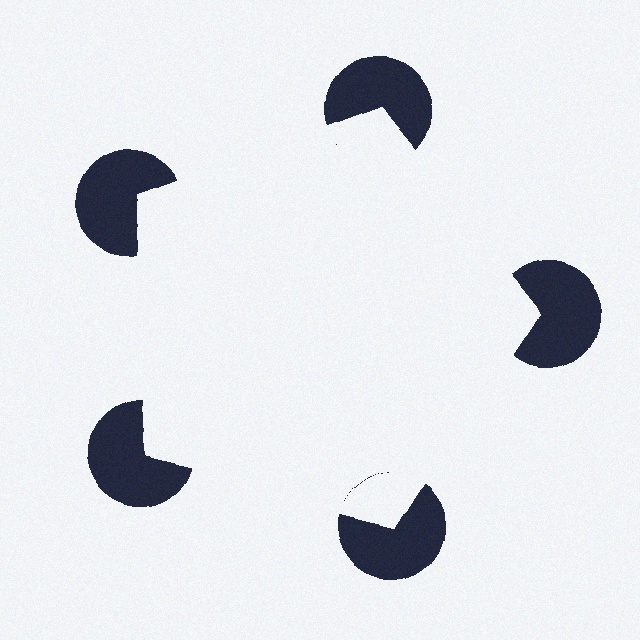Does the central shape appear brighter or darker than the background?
It typically appears slightly brighter than the background, even though no actual brightness change is drawn.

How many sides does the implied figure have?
5 sides.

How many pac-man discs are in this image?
There are 5 — one at each vertex of the illusory pentagon.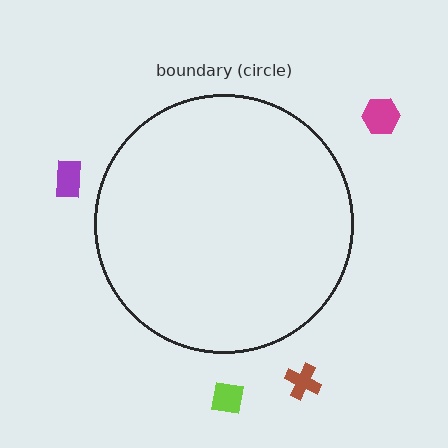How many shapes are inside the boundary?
0 inside, 4 outside.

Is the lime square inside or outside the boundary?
Outside.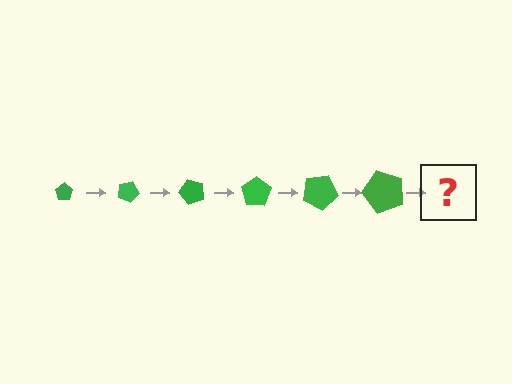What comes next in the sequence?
The next element should be a pentagon, larger than the previous one and rotated 150 degrees from the start.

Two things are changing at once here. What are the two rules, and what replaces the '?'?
The two rules are that the pentagon grows larger each step and it rotates 25 degrees each step. The '?' should be a pentagon, larger than the previous one and rotated 150 degrees from the start.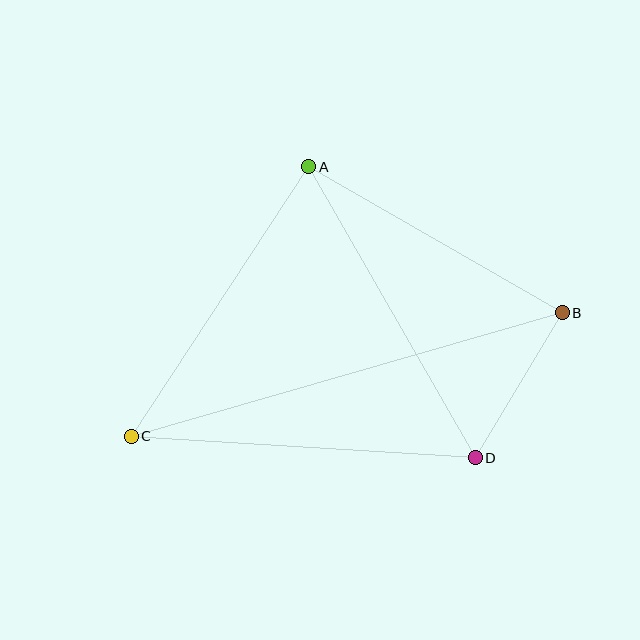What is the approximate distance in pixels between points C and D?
The distance between C and D is approximately 345 pixels.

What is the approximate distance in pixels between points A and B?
The distance between A and B is approximately 292 pixels.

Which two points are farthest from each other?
Points B and C are farthest from each other.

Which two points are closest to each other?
Points B and D are closest to each other.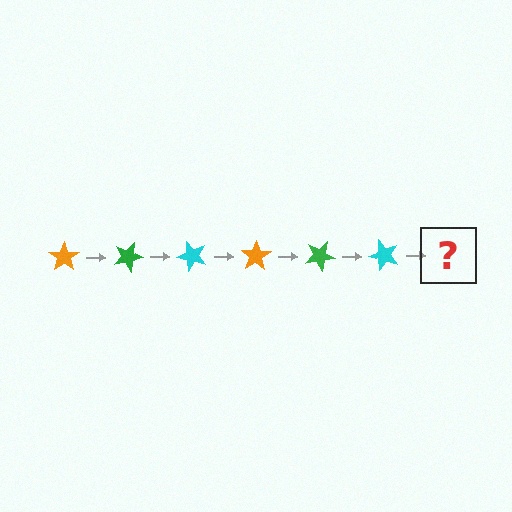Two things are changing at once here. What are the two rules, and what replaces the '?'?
The two rules are that it rotates 25 degrees each step and the color cycles through orange, green, and cyan. The '?' should be an orange star, rotated 150 degrees from the start.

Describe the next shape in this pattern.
It should be an orange star, rotated 150 degrees from the start.